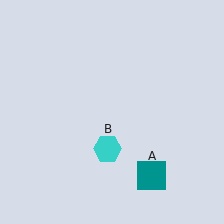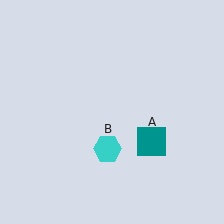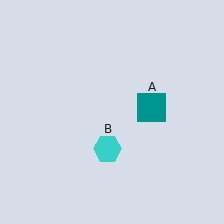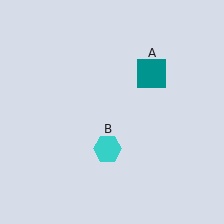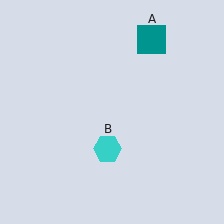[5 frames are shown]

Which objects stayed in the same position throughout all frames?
Cyan hexagon (object B) remained stationary.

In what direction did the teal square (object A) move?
The teal square (object A) moved up.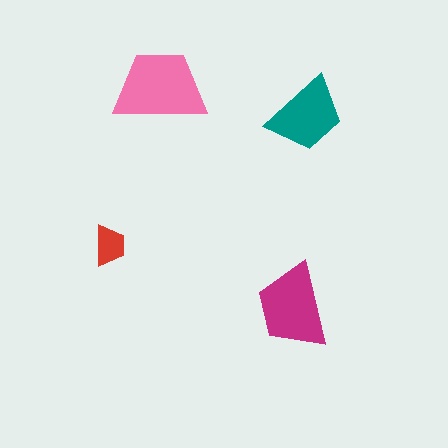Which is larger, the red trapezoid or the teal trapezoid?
The teal one.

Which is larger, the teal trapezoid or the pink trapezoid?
The pink one.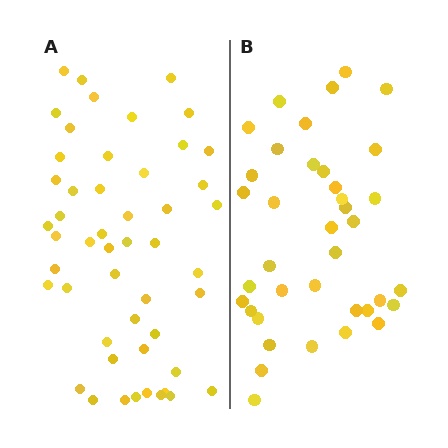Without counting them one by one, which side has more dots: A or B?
Region A (the left region) has more dots.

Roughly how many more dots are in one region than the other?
Region A has roughly 12 or so more dots than region B.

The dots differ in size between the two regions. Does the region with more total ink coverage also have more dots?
No. Region B has more total ink coverage because its dots are larger, but region A actually contains more individual dots. Total area can be misleading — the number of items is what matters here.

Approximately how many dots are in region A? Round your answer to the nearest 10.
About 50 dots.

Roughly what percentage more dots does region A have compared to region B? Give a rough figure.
About 30% more.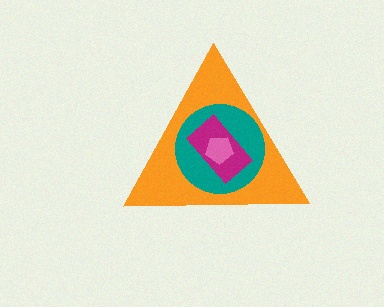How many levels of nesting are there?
4.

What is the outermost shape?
The orange triangle.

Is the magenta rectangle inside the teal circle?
Yes.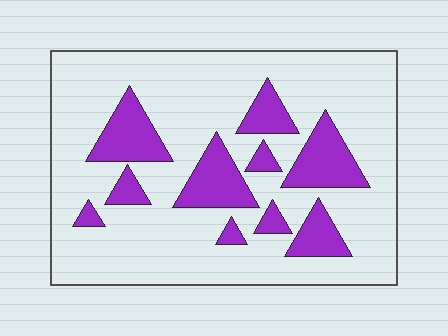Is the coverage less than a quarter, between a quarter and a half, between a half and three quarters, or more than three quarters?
Less than a quarter.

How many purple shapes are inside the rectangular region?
10.